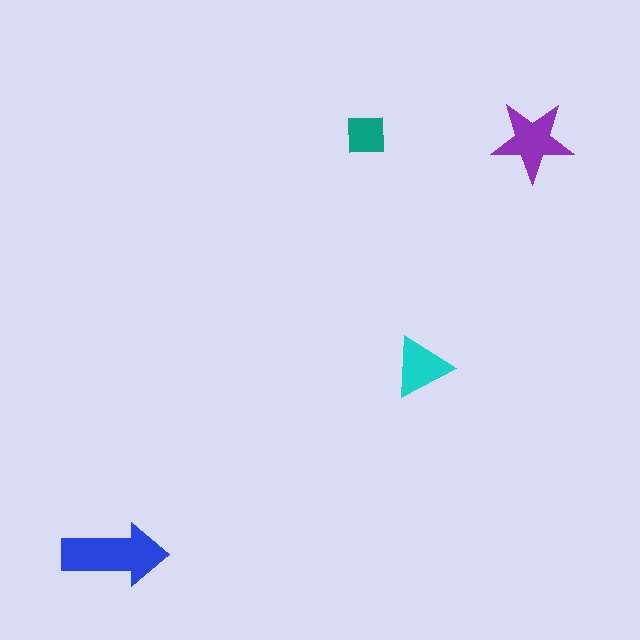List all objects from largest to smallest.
The blue arrow, the purple star, the cyan triangle, the teal square.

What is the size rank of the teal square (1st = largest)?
4th.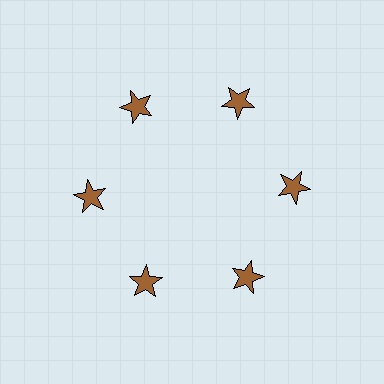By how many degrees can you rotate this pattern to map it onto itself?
The pattern maps onto itself every 60 degrees of rotation.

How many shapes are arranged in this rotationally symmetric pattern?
There are 6 shapes, arranged in 6 groups of 1.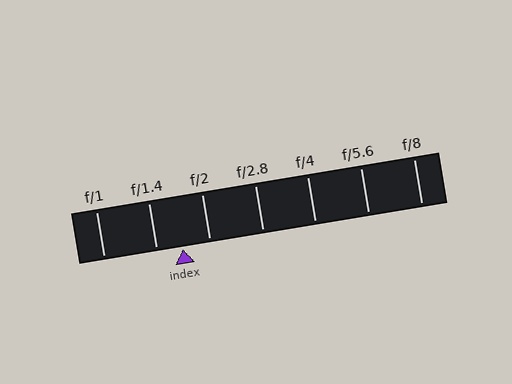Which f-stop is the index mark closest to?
The index mark is closest to f/1.4.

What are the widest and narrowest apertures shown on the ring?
The widest aperture shown is f/1 and the narrowest is f/8.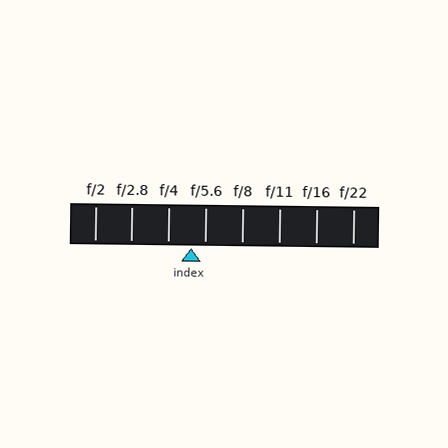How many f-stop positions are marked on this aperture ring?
There are 8 f-stop positions marked.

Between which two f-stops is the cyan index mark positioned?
The index mark is between f/4 and f/5.6.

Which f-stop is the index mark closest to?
The index mark is closest to f/5.6.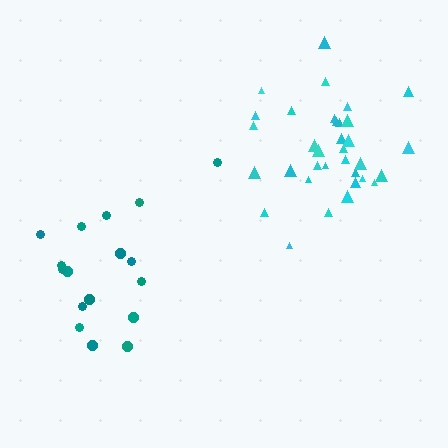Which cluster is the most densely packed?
Cyan.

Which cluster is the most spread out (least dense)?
Teal.